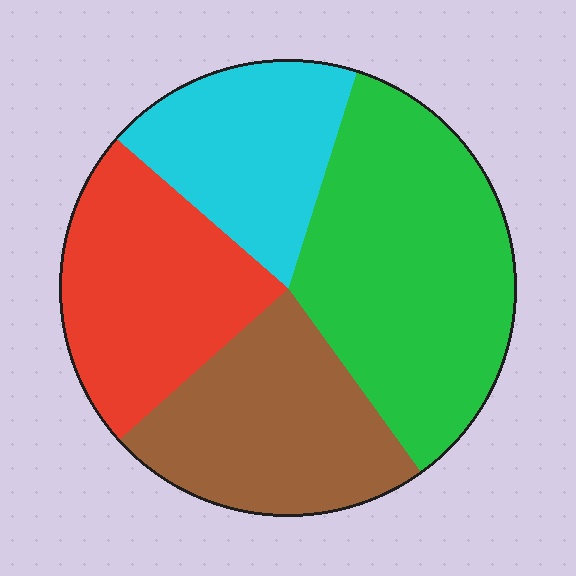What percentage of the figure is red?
Red covers around 25% of the figure.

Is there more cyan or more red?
Red.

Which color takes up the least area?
Cyan, at roughly 20%.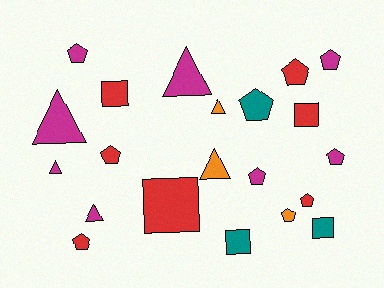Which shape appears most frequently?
Pentagon, with 10 objects.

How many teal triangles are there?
There are no teal triangles.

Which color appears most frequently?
Magenta, with 8 objects.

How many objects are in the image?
There are 21 objects.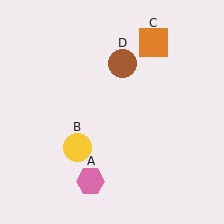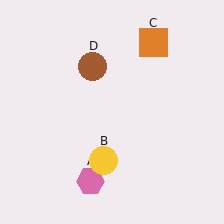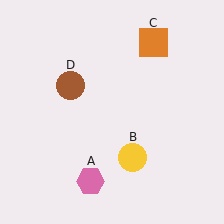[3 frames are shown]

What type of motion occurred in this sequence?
The yellow circle (object B), brown circle (object D) rotated counterclockwise around the center of the scene.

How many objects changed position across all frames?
2 objects changed position: yellow circle (object B), brown circle (object D).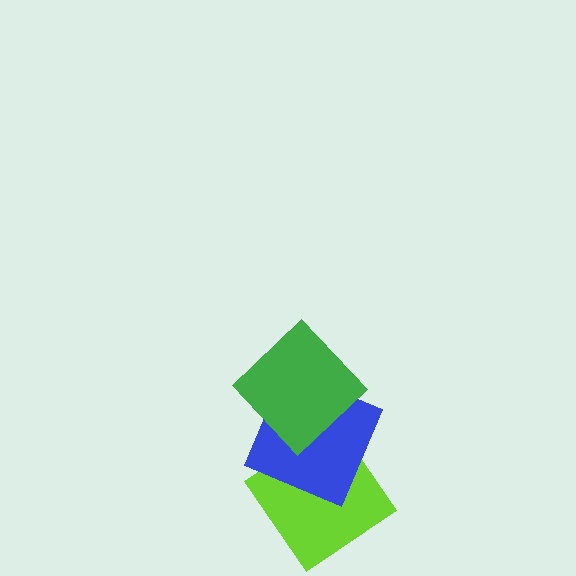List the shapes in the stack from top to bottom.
From top to bottom: the green diamond, the blue square, the lime diamond.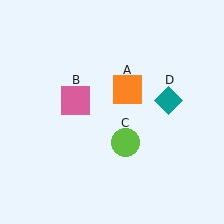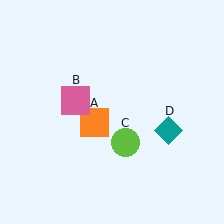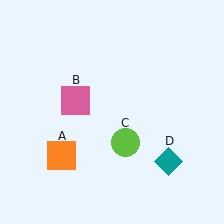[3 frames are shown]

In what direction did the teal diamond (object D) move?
The teal diamond (object D) moved down.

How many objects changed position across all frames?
2 objects changed position: orange square (object A), teal diamond (object D).